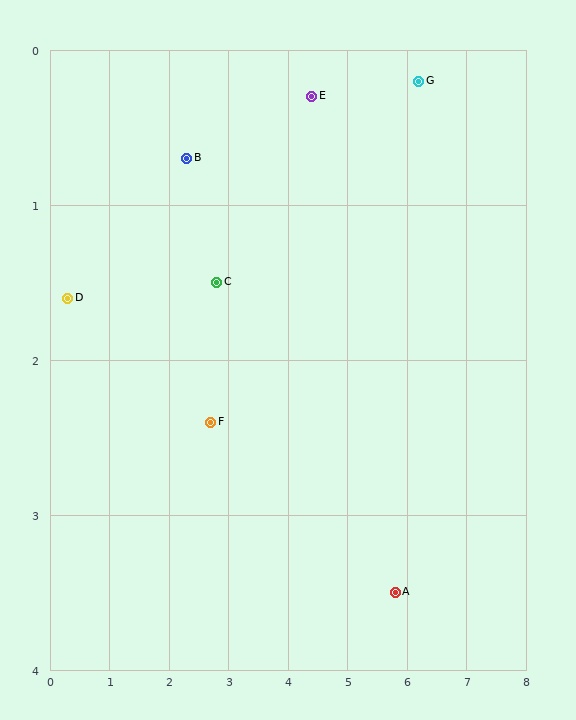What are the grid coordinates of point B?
Point B is at approximately (2.3, 0.7).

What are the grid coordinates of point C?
Point C is at approximately (2.8, 1.5).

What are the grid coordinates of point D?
Point D is at approximately (0.3, 1.6).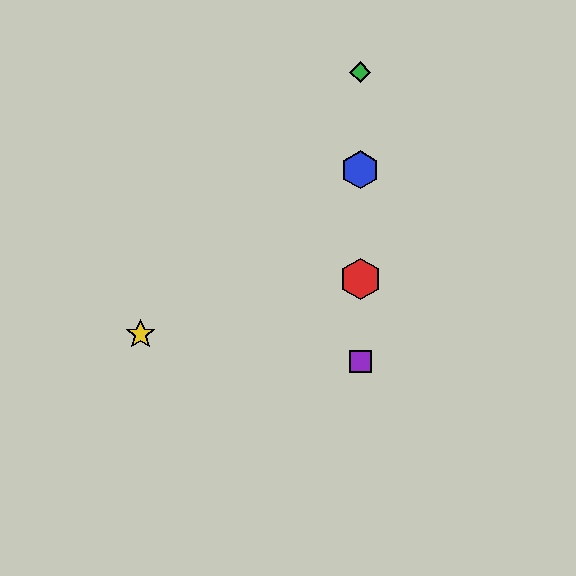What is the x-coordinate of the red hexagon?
The red hexagon is at x≈360.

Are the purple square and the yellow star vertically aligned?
No, the purple square is at x≈360 and the yellow star is at x≈140.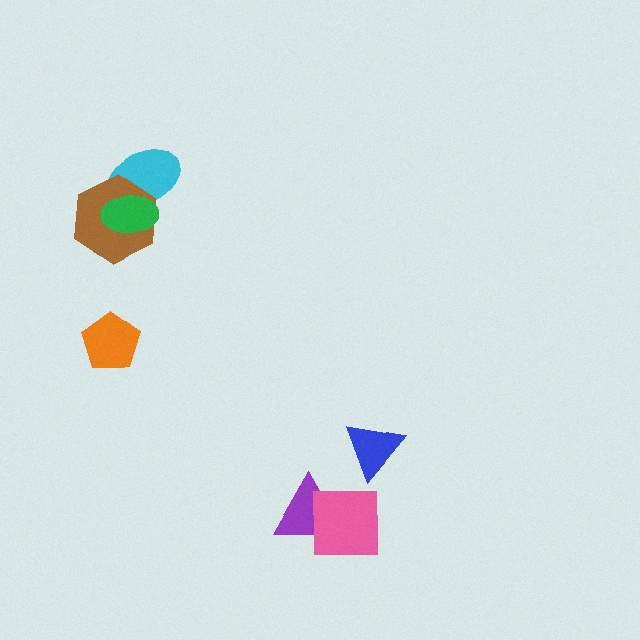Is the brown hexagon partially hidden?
Yes, it is partially covered by another shape.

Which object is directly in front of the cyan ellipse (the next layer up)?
The brown hexagon is directly in front of the cyan ellipse.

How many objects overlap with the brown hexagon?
2 objects overlap with the brown hexagon.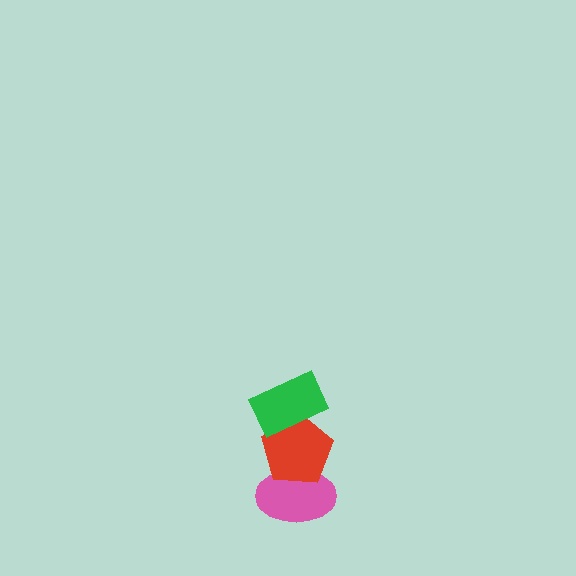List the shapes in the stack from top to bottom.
From top to bottom: the green rectangle, the red pentagon, the pink ellipse.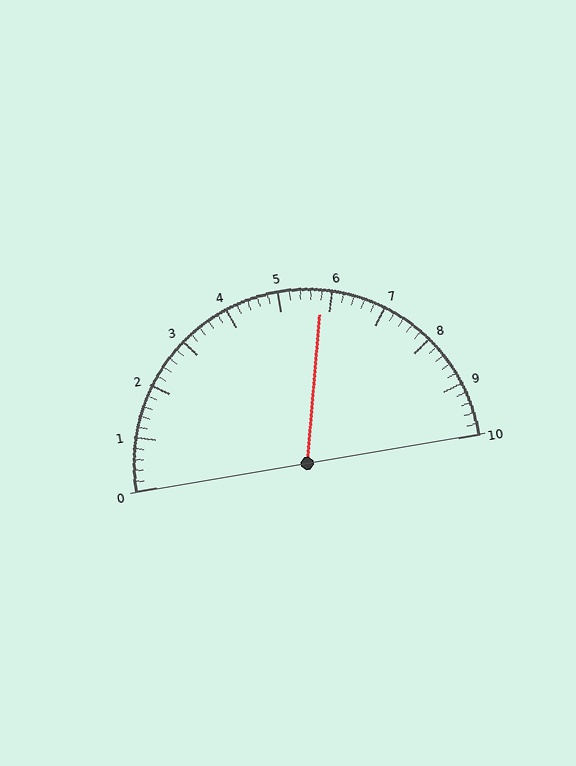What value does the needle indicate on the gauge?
The needle indicates approximately 5.8.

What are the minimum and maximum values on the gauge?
The gauge ranges from 0 to 10.